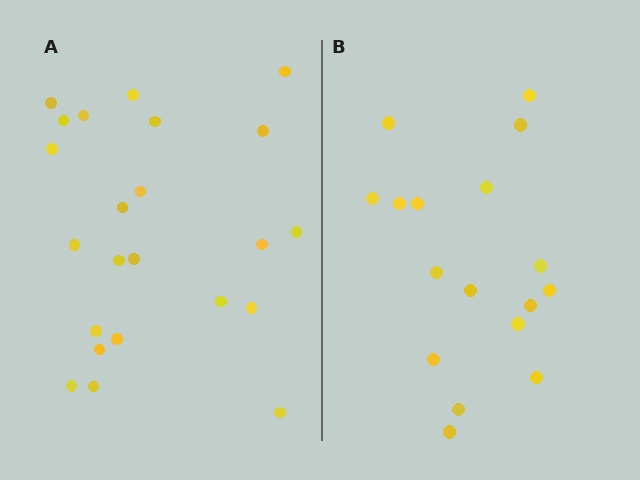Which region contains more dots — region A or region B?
Region A (the left region) has more dots.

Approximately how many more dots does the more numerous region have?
Region A has about 6 more dots than region B.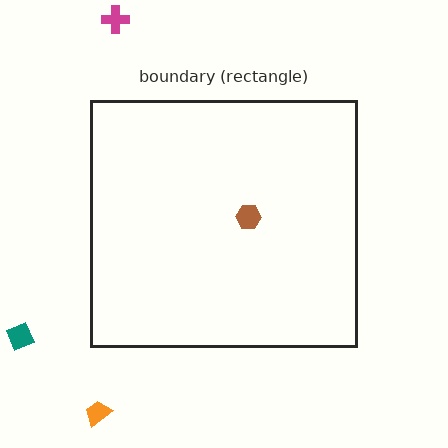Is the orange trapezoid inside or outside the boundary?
Outside.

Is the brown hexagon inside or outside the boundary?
Inside.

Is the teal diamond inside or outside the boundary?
Outside.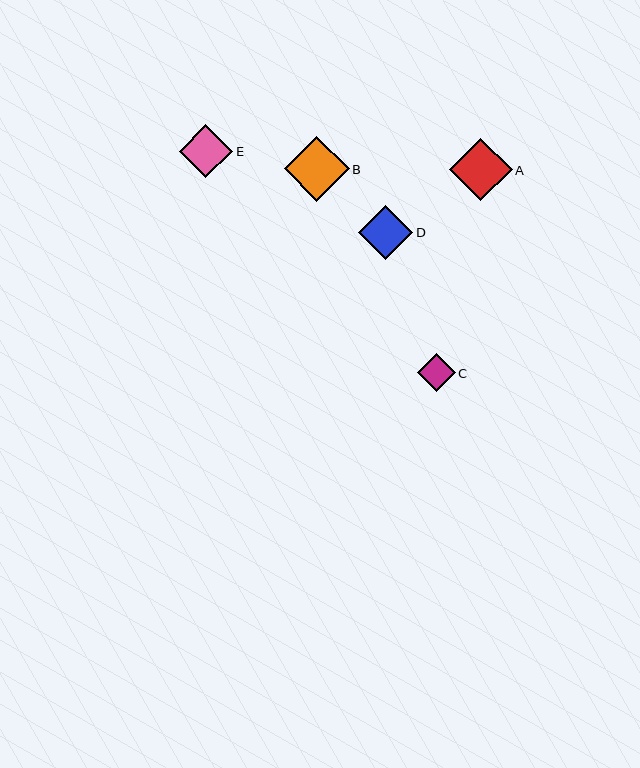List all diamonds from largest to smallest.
From largest to smallest: B, A, D, E, C.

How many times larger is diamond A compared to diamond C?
Diamond A is approximately 1.7 times the size of diamond C.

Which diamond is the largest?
Diamond B is the largest with a size of approximately 65 pixels.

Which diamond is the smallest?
Diamond C is the smallest with a size of approximately 37 pixels.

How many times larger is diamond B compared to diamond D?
Diamond B is approximately 1.2 times the size of diamond D.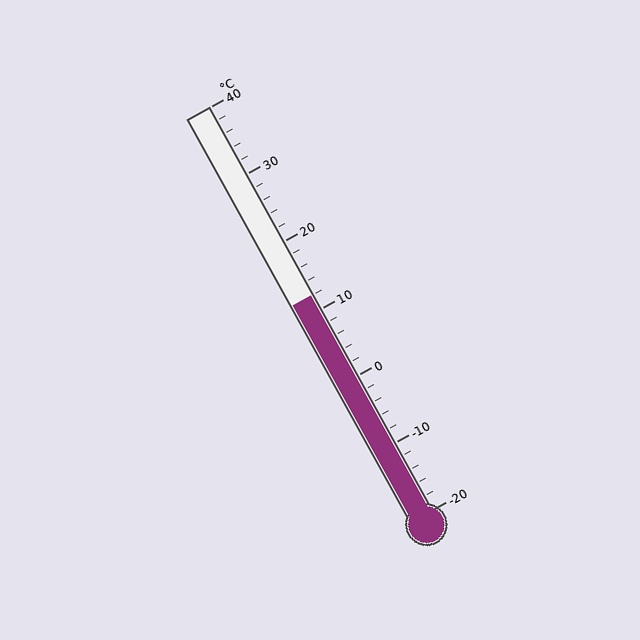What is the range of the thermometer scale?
The thermometer scale ranges from -20°C to 40°C.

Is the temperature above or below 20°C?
The temperature is below 20°C.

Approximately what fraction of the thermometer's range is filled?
The thermometer is filled to approximately 55% of its range.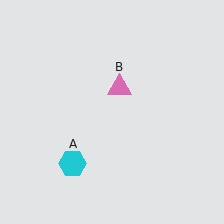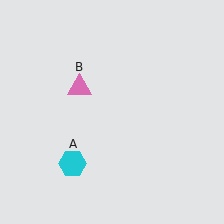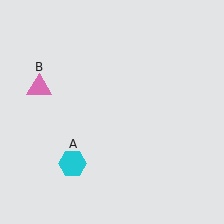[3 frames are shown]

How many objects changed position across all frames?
1 object changed position: pink triangle (object B).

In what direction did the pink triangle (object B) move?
The pink triangle (object B) moved left.